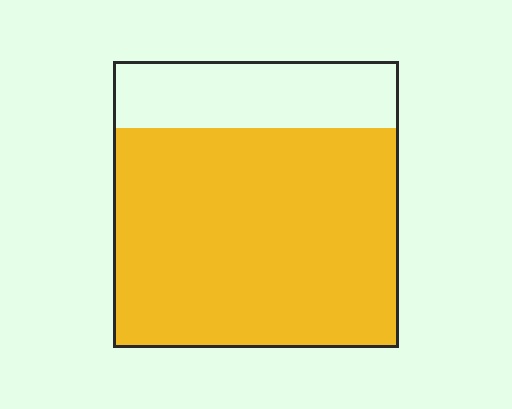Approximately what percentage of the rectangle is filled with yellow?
Approximately 75%.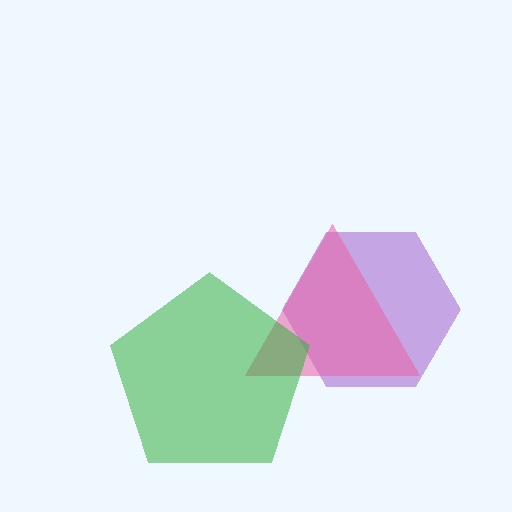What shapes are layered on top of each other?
The layered shapes are: a purple hexagon, a pink triangle, a green pentagon.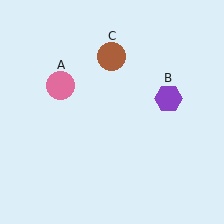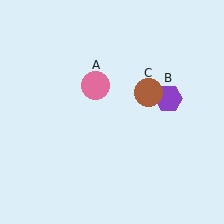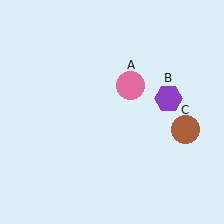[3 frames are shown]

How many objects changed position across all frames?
2 objects changed position: pink circle (object A), brown circle (object C).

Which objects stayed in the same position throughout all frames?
Purple hexagon (object B) remained stationary.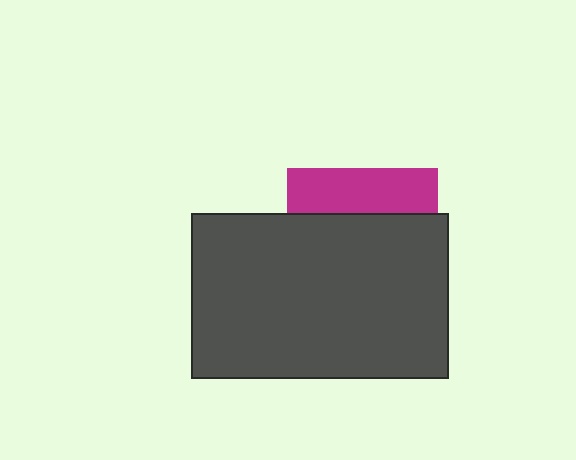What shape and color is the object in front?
The object in front is a dark gray rectangle.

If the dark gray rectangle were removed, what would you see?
You would see the complete magenta square.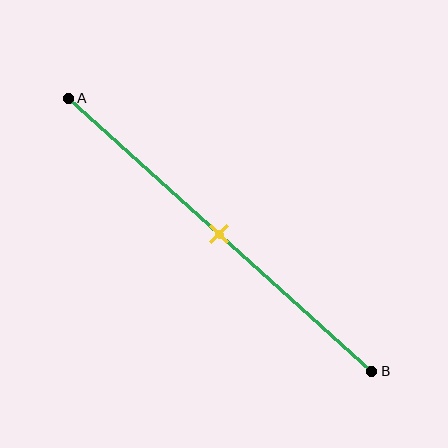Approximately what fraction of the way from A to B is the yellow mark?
The yellow mark is approximately 50% of the way from A to B.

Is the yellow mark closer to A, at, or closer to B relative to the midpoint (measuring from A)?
The yellow mark is approximately at the midpoint of segment AB.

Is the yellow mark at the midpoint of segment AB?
Yes, the mark is approximately at the midpoint.